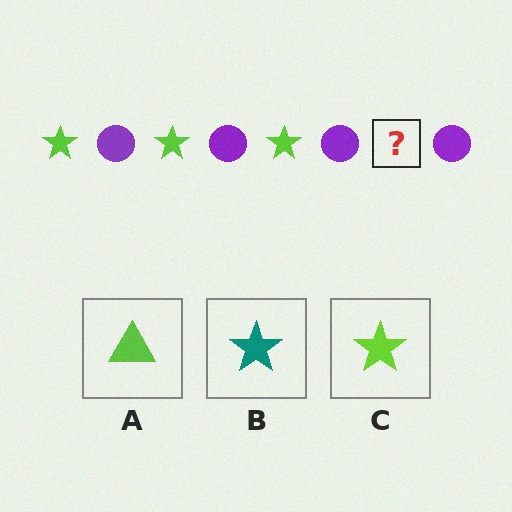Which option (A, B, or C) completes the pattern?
C.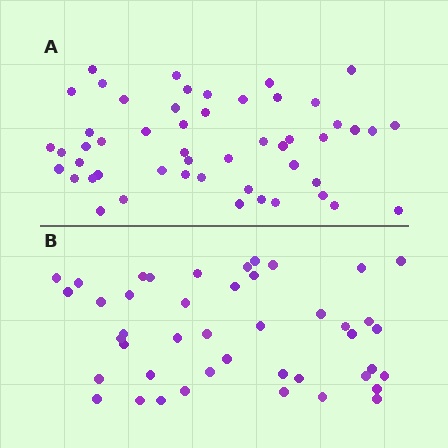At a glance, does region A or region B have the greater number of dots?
Region A (the top region) has more dots.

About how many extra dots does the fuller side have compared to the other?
Region A has roughly 8 or so more dots than region B.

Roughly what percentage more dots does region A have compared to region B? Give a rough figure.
About 15% more.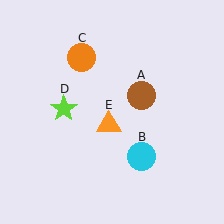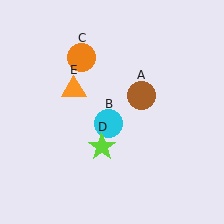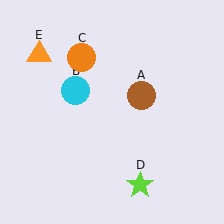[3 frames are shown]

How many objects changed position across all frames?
3 objects changed position: cyan circle (object B), lime star (object D), orange triangle (object E).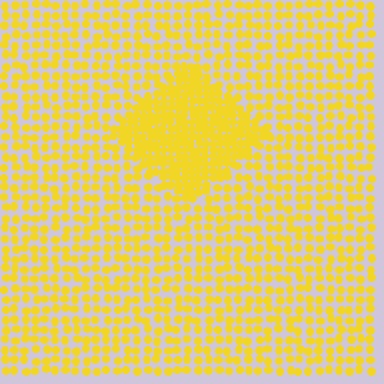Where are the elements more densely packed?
The elements are more densely packed inside the diamond boundary.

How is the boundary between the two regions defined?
The boundary is defined by a change in element density (approximately 2.1x ratio). All elements are the same color, size, and shape.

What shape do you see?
I see a diamond.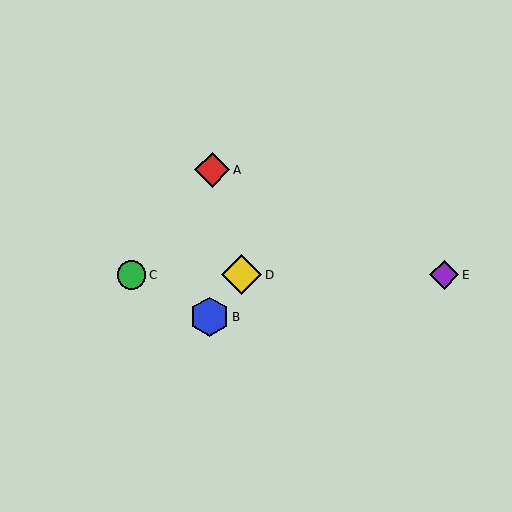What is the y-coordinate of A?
Object A is at y≈170.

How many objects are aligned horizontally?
3 objects (C, D, E) are aligned horizontally.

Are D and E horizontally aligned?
Yes, both are at y≈275.